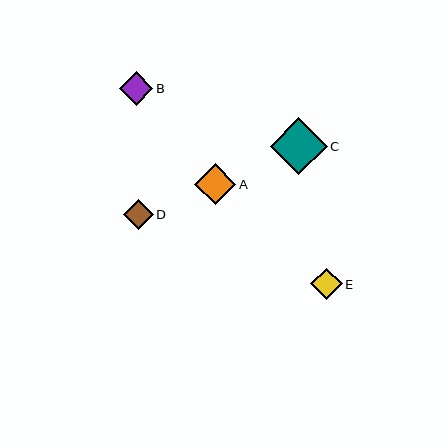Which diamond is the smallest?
Diamond D is the smallest with a size of approximately 30 pixels.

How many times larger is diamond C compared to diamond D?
Diamond C is approximately 1.9 times the size of diamond D.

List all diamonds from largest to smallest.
From largest to smallest: C, A, B, E, D.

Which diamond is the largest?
Diamond C is the largest with a size of approximately 57 pixels.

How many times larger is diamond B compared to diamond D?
Diamond B is approximately 1.1 times the size of diamond D.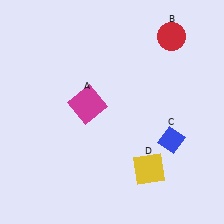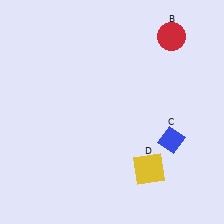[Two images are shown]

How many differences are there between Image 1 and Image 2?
There is 1 difference between the two images.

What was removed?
The magenta square (A) was removed in Image 2.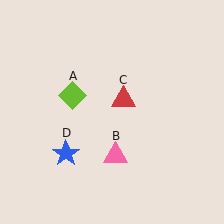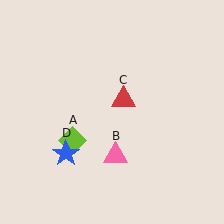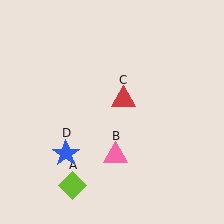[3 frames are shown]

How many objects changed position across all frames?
1 object changed position: lime diamond (object A).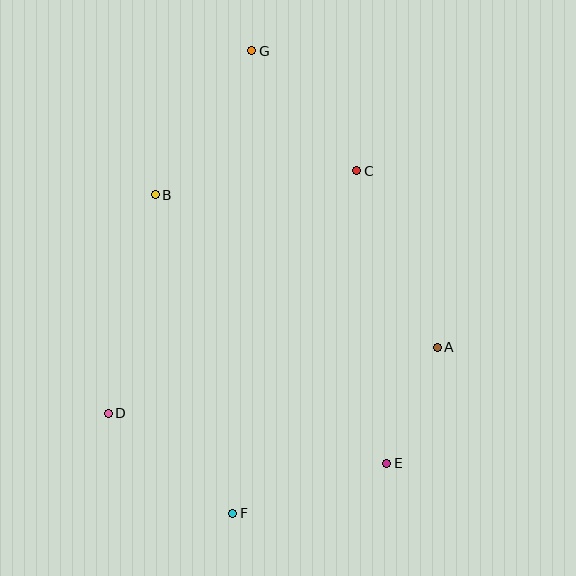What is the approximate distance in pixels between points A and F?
The distance between A and F is approximately 263 pixels.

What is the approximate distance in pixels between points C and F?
The distance between C and F is approximately 364 pixels.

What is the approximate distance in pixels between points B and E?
The distance between B and E is approximately 355 pixels.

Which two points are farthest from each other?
Points F and G are farthest from each other.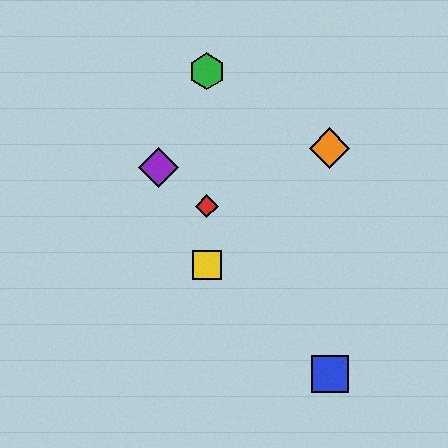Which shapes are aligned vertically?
The red diamond, the green hexagon, the yellow square are aligned vertically.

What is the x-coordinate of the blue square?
The blue square is at x≈330.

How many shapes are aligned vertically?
3 shapes (the red diamond, the green hexagon, the yellow square) are aligned vertically.